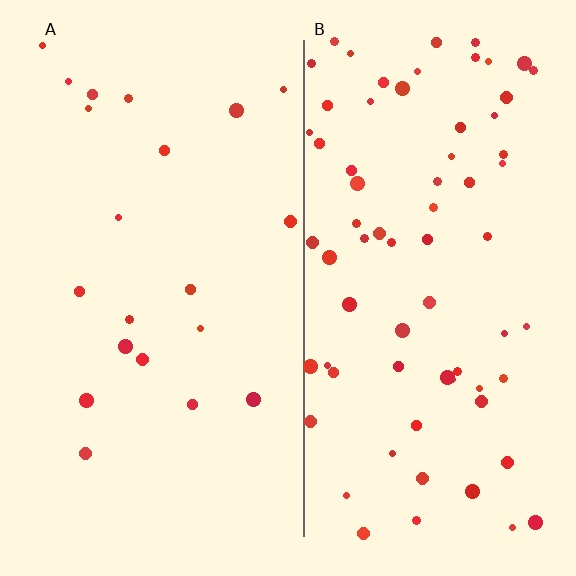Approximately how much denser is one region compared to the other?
Approximately 3.5× — region B over region A.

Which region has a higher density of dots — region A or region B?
B (the right).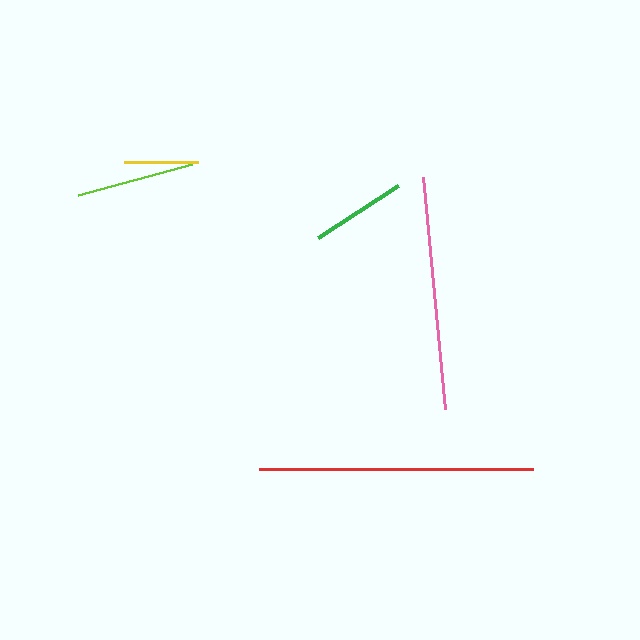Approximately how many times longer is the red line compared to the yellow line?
The red line is approximately 3.7 times the length of the yellow line.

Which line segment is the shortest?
The yellow line is the shortest at approximately 74 pixels.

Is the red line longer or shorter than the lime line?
The red line is longer than the lime line.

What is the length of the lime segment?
The lime segment is approximately 118 pixels long.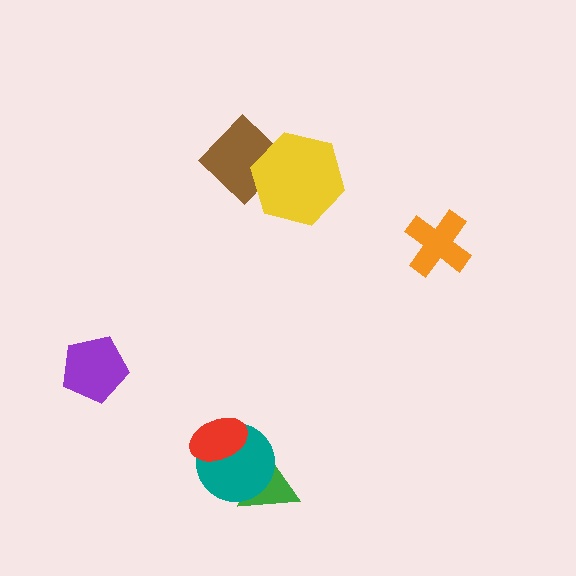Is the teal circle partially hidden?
Yes, it is partially covered by another shape.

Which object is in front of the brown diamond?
The yellow hexagon is in front of the brown diamond.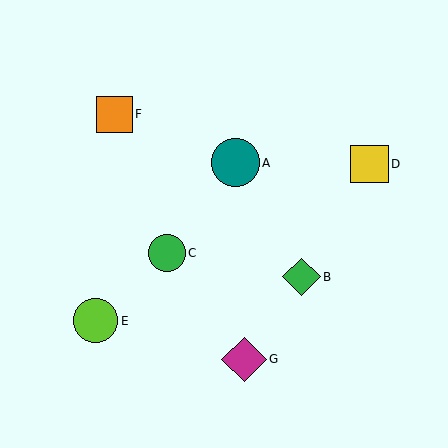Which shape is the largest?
The teal circle (labeled A) is the largest.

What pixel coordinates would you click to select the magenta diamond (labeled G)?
Click at (244, 359) to select the magenta diamond G.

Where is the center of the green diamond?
The center of the green diamond is at (301, 277).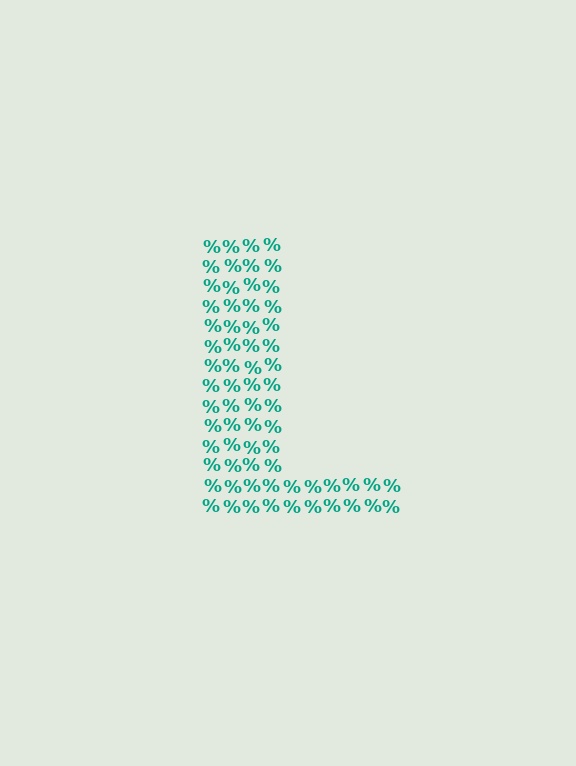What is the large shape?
The large shape is the letter L.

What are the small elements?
The small elements are percent signs.